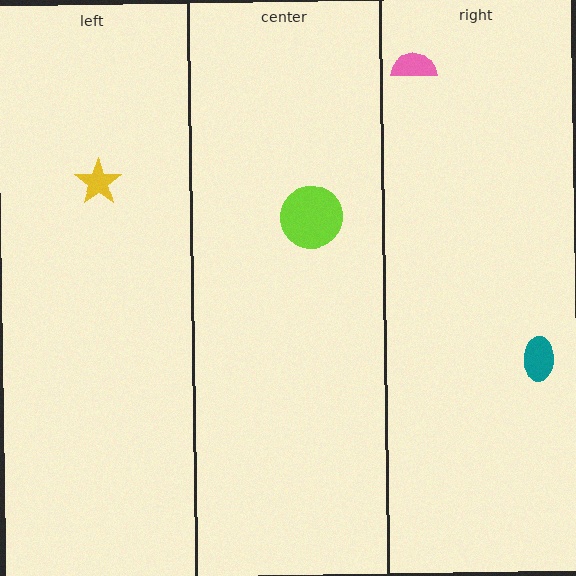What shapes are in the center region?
The lime circle.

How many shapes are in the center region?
1.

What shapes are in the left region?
The yellow star.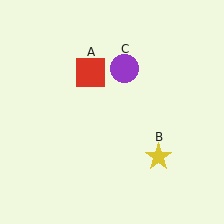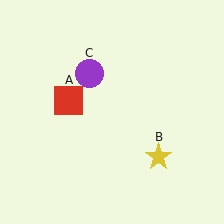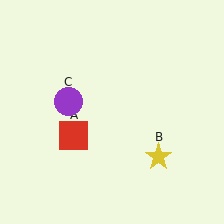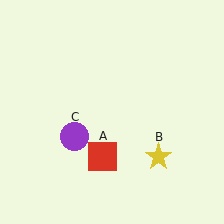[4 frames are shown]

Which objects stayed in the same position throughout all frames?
Yellow star (object B) remained stationary.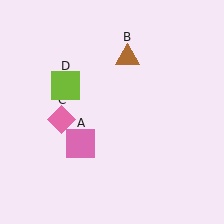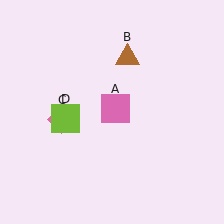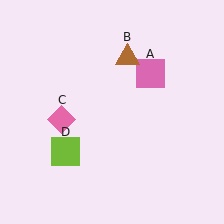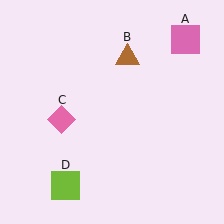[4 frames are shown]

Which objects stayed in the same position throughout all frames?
Brown triangle (object B) and pink diamond (object C) remained stationary.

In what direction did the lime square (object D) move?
The lime square (object D) moved down.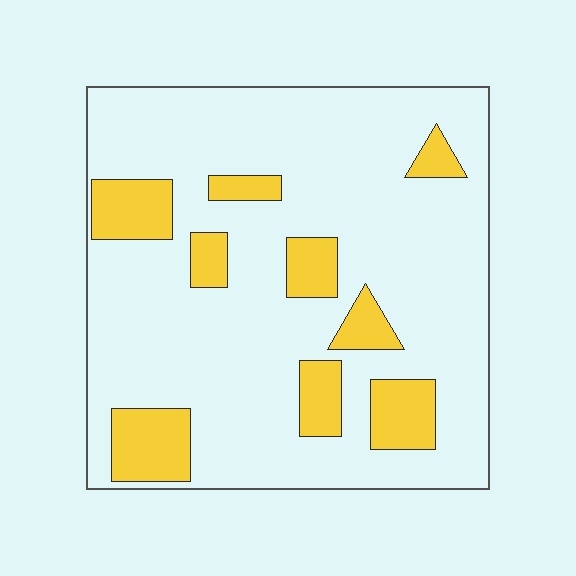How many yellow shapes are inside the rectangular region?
9.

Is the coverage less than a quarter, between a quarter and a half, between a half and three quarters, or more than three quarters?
Less than a quarter.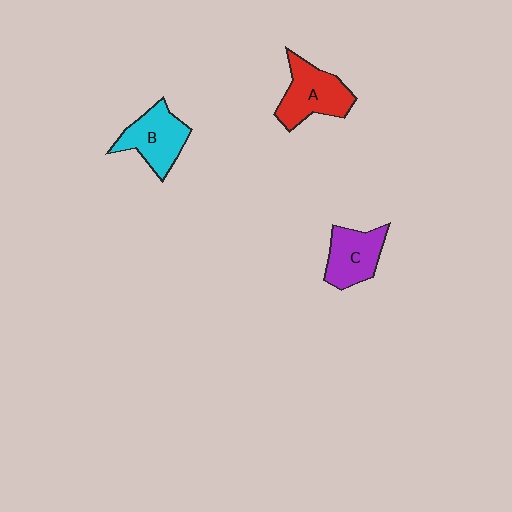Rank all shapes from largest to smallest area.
From largest to smallest: A (red), B (cyan), C (purple).